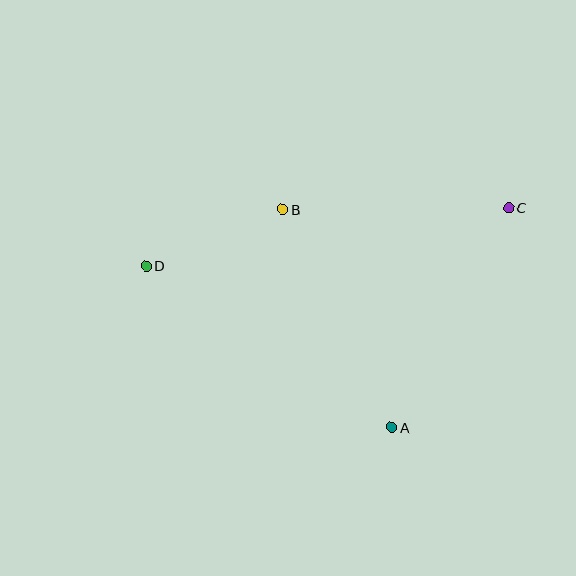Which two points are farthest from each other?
Points C and D are farthest from each other.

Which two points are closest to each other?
Points B and D are closest to each other.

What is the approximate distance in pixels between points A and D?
The distance between A and D is approximately 294 pixels.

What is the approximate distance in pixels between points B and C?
The distance between B and C is approximately 226 pixels.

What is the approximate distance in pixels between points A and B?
The distance between A and B is approximately 244 pixels.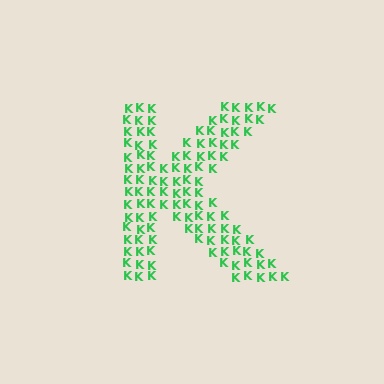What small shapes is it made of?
It is made of small letter K's.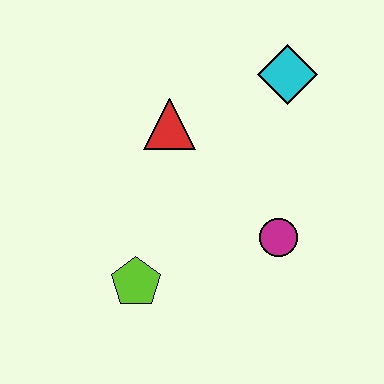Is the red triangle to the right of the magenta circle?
No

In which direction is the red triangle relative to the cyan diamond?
The red triangle is to the left of the cyan diamond.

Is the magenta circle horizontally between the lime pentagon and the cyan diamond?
Yes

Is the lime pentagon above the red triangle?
No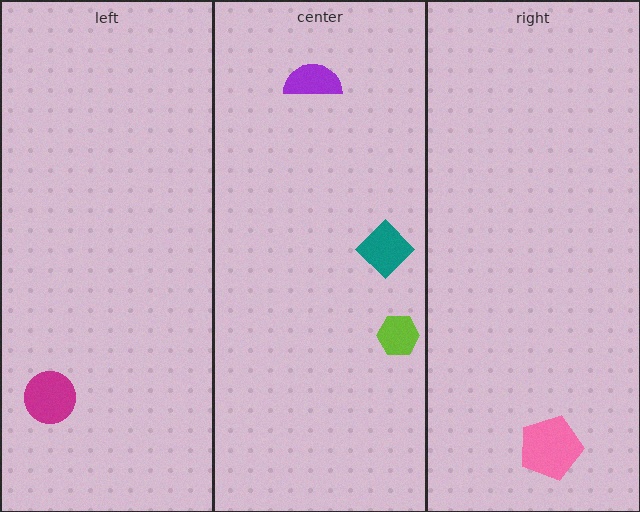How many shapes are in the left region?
1.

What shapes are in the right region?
The pink pentagon.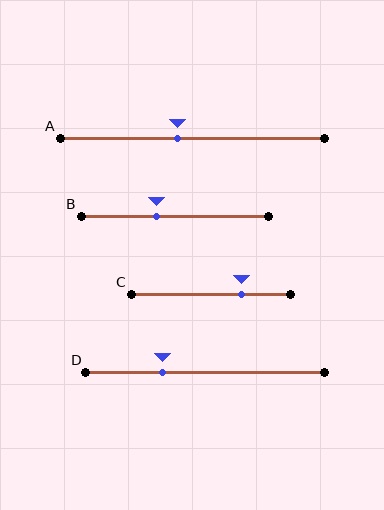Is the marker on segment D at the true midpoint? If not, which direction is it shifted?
No, the marker on segment D is shifted to the left by about 18% of the segment length.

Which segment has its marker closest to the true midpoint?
Segment A has its marker closest to the true midpoint.